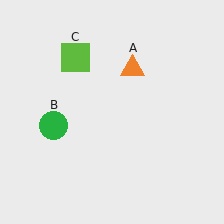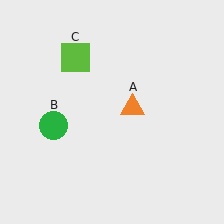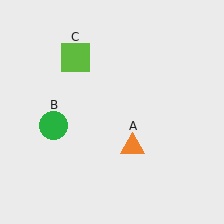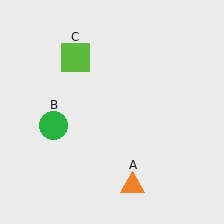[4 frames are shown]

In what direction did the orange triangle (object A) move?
The orange triangle (object A) moved down.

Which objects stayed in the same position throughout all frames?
Green circle (object B) and lime square (object C) remained stationary.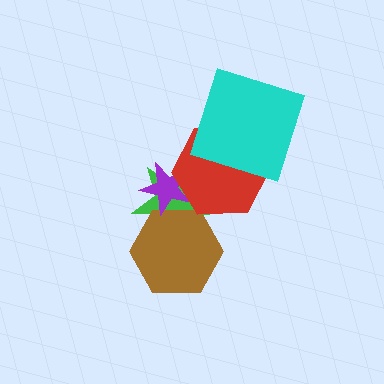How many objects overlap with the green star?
3 objects overlap with the green star.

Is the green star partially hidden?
Yes, it is partially covered by another shape.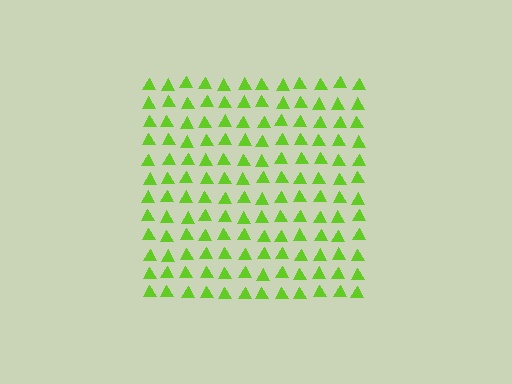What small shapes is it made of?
It is made of small triangles.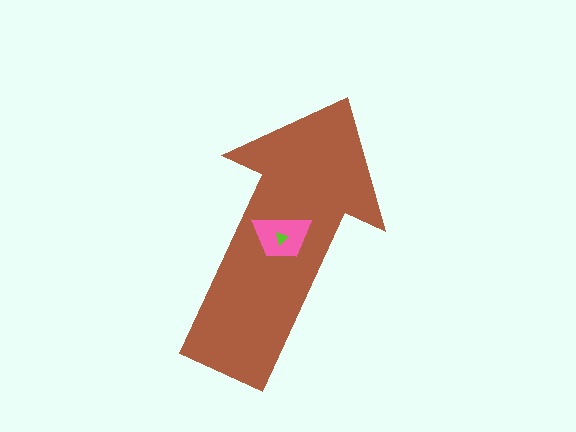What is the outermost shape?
The brown arrow.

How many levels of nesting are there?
3.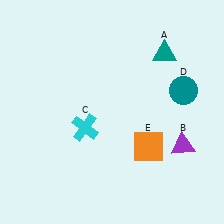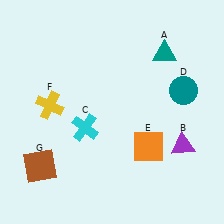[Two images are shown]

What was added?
A yellow cross (F), a brown square (G) were added in Image 2.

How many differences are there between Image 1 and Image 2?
There are 2 differences between the two images.